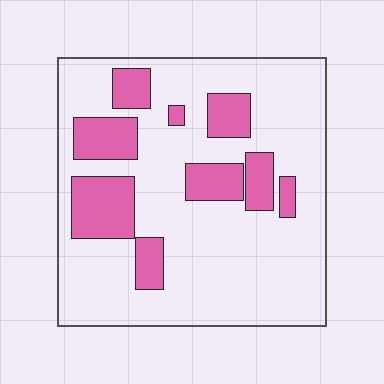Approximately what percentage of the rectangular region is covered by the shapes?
Approximately 25%.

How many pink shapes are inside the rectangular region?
9.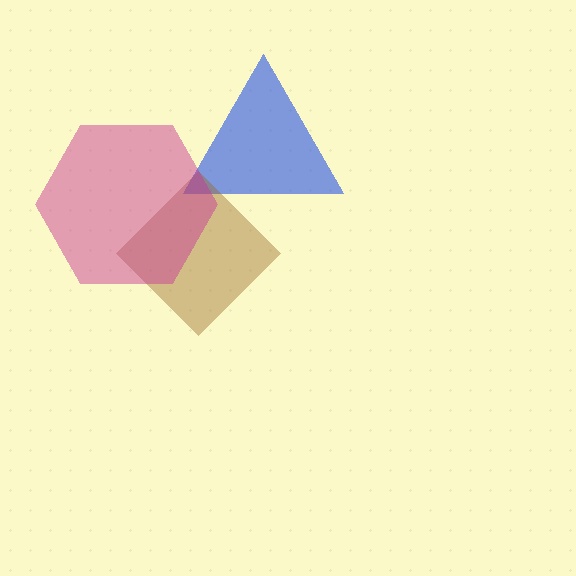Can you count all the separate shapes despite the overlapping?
Yes, there are 3 separate shapes.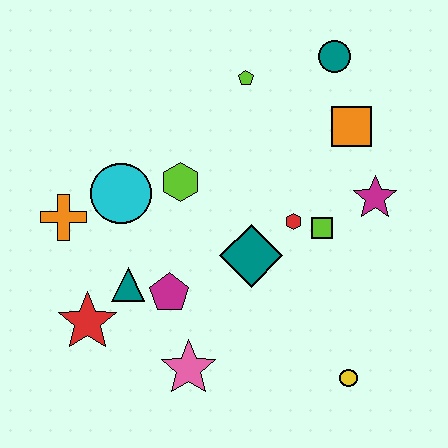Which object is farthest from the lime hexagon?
The yellow circle is farthest from the lime hexagon.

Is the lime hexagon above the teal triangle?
Yes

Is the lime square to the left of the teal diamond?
No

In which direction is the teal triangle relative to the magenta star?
The teal triangle is to the left of the magenta star.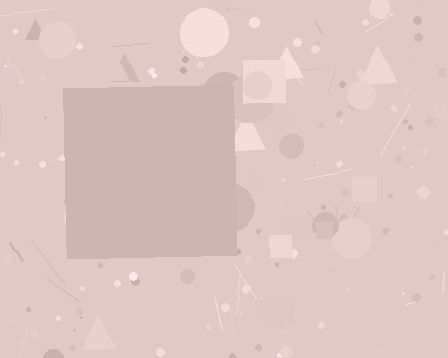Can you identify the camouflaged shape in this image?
The camouflaged shape is a square.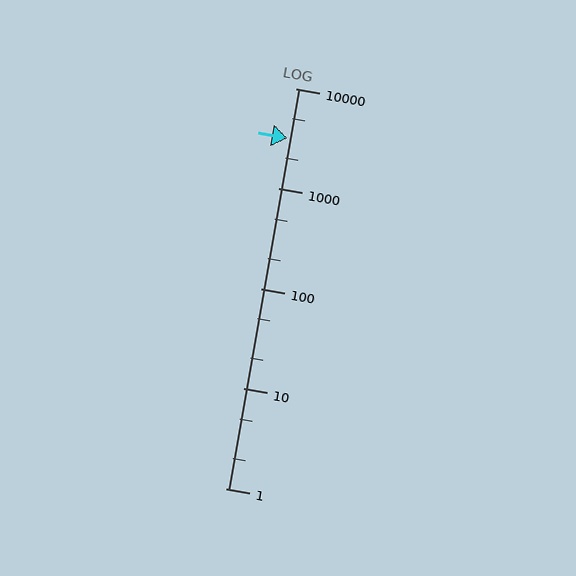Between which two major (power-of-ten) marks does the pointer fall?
The pointer is between 1000 and 10000.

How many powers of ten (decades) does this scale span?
The scale spans 4 decades, from 1 to 10000.